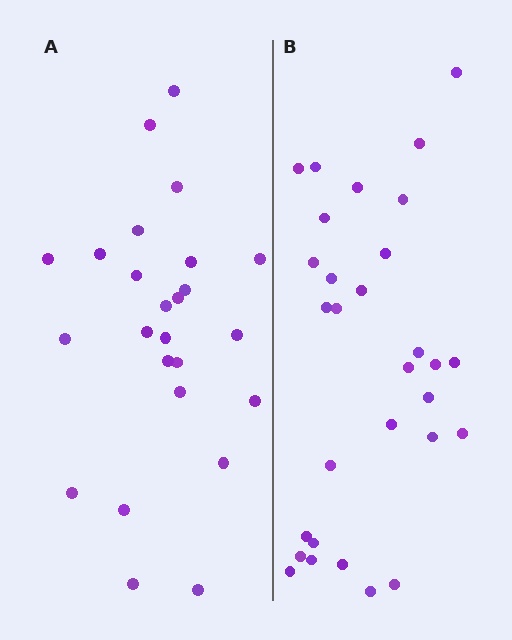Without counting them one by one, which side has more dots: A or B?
Region B (the right region) has more dots.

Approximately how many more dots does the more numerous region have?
Region B has about 5 more dots than region A.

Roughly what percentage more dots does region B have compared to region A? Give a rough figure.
About 20% more.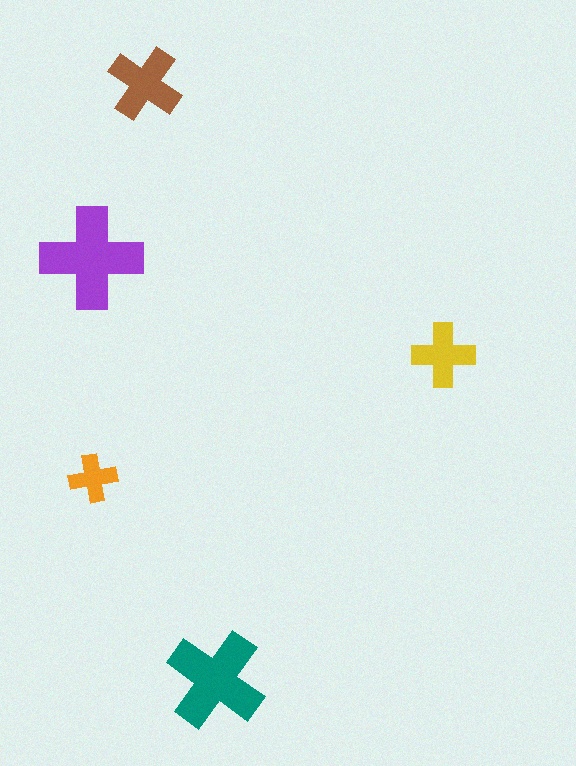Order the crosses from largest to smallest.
the purple one, the teal one, the brown one, the yellow one, the orange one.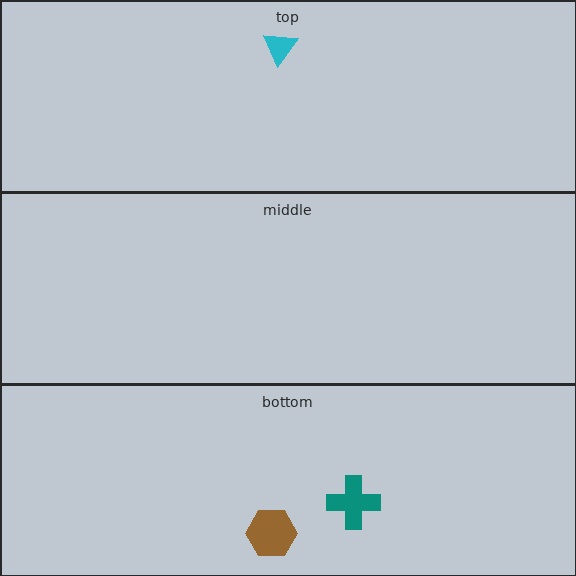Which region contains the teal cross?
The bottom region.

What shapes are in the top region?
The cyan triangle.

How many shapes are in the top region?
1.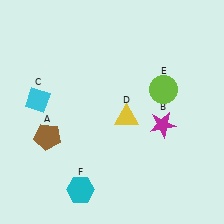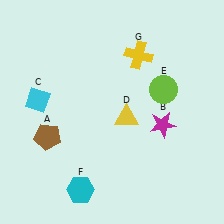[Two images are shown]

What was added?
A yellow cross (G) was added in Image 2.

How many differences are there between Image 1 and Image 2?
There is 1 difference between the two images.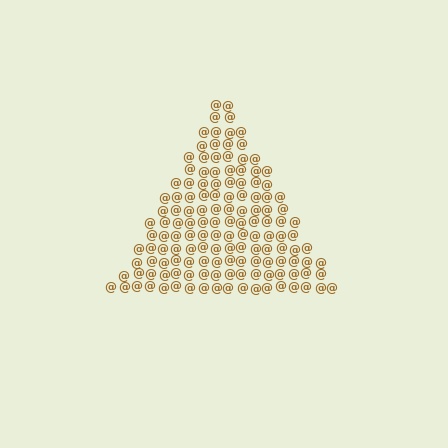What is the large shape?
The large shape is a triangle.